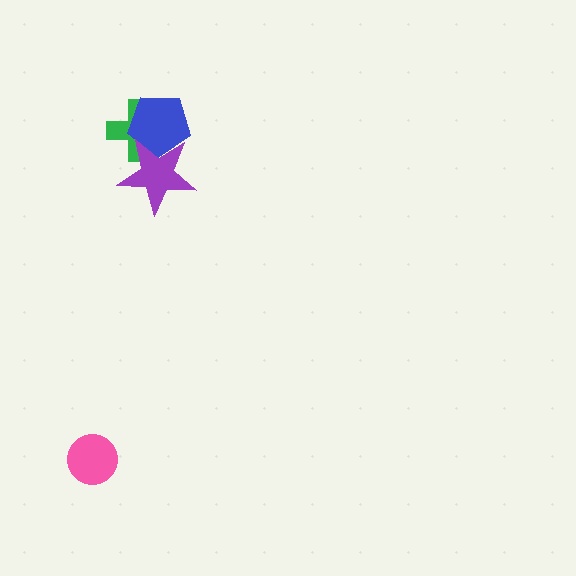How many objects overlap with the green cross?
2 objects overlap with the green cross.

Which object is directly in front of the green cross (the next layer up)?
The blue pentagon is directly in front of the green cross.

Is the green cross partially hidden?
Yes, it is partially covered by another shape.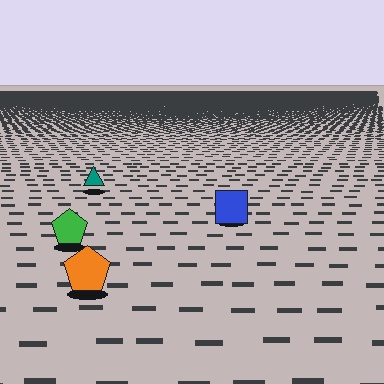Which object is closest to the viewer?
The orange pentagon is closest. The texture marks near it are larger and more spread out.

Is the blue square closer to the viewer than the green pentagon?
No. The green pentagon is closer — you can tell from the texture gradient: the ground texture is coarser near it.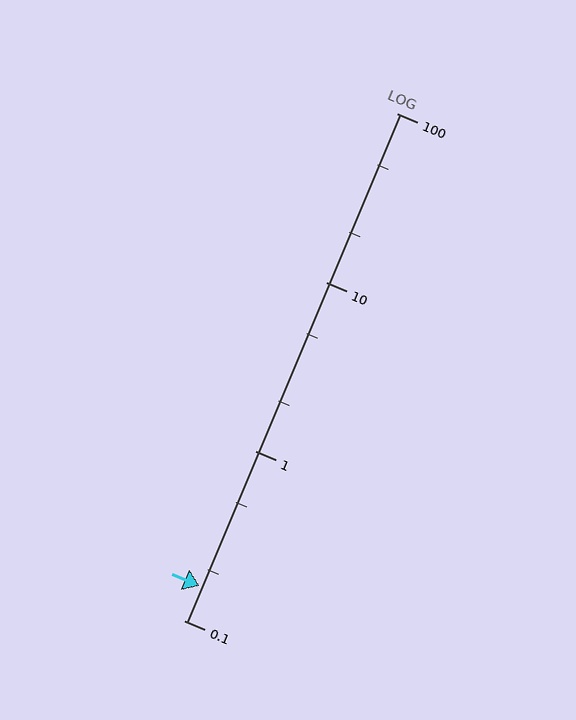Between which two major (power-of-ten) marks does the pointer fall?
The pointer is between 0.1 and 1.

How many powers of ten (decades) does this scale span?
The scale spans 3 decades, from 0.1 to 100.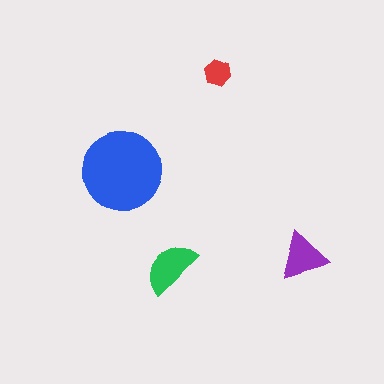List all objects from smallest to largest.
The red hexagon, the purple triangle, the green semicircle, the blue circle.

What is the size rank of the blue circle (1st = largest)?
1st.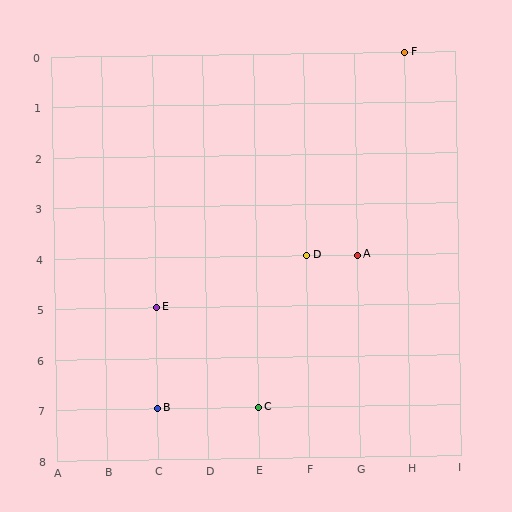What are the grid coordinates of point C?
Point C is at grid coordinates (E, 7).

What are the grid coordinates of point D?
Point D is at grid coordinates (F, 4).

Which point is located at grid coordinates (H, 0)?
Point F is at (H, 0).